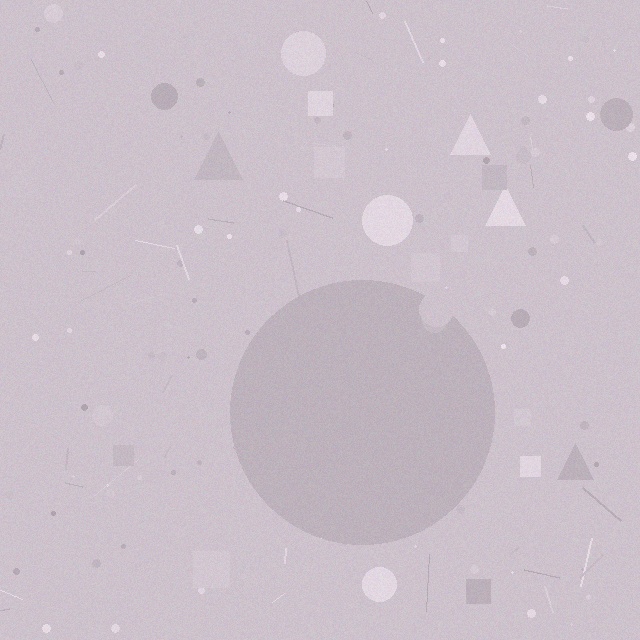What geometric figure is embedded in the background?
A circle is embedded in the background.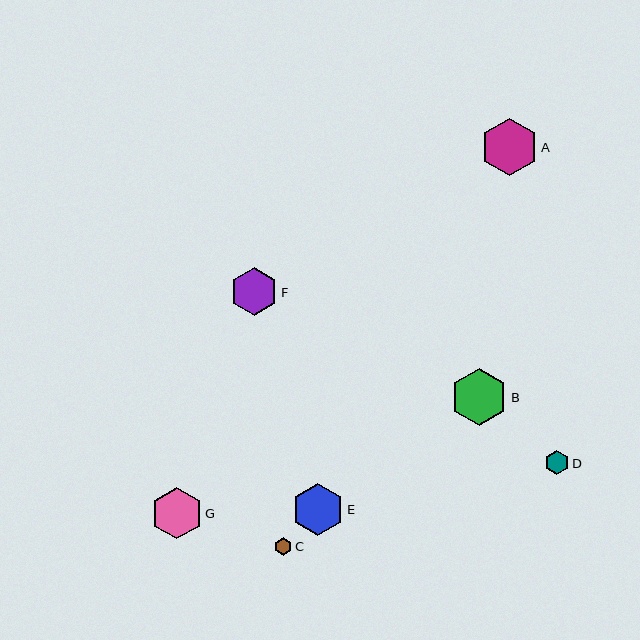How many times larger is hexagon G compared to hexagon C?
Hexagon G is approximately 3.0 times the size of hexagon C.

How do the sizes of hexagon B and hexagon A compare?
Hexagon B and hexagon A are approximately the same size.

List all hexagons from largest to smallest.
From largest to smallest: B, A, E, G, F, D, C.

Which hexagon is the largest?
Hexagon B is the largest with a size of approximately 58 pixels.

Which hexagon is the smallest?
Hexagon C is the smallest with a size of approximately 17 pixels.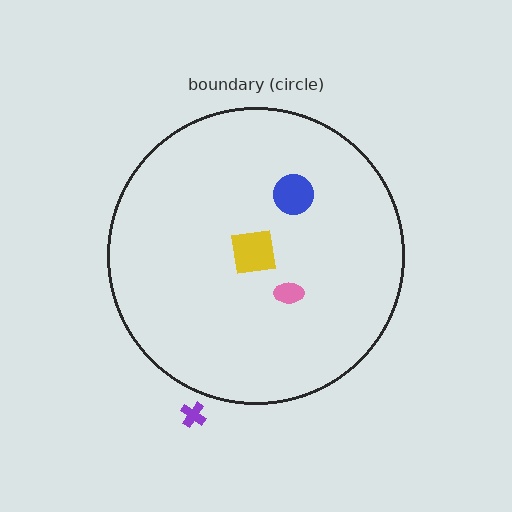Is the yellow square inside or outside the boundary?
Inside.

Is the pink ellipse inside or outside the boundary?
Inside.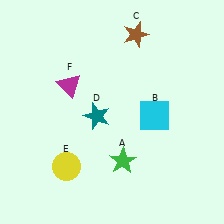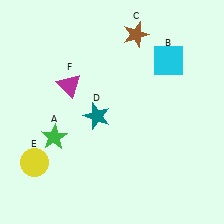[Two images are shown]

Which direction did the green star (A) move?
The green star (A) moved left.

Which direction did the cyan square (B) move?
The cyan square (B) moved up.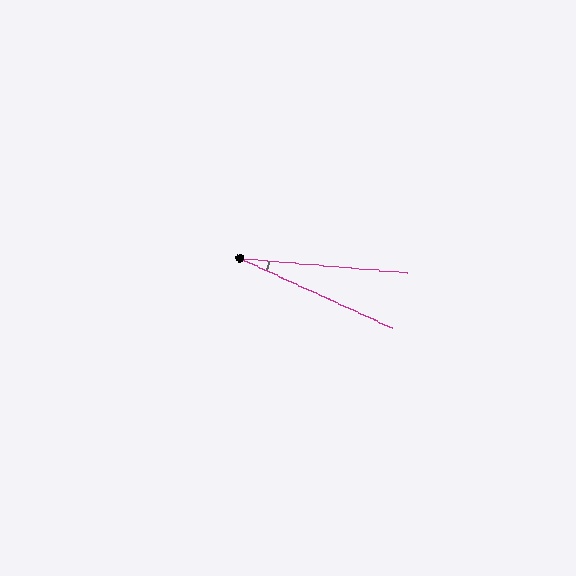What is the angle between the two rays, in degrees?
Approximately 20 degrees.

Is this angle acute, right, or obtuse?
It is acute.